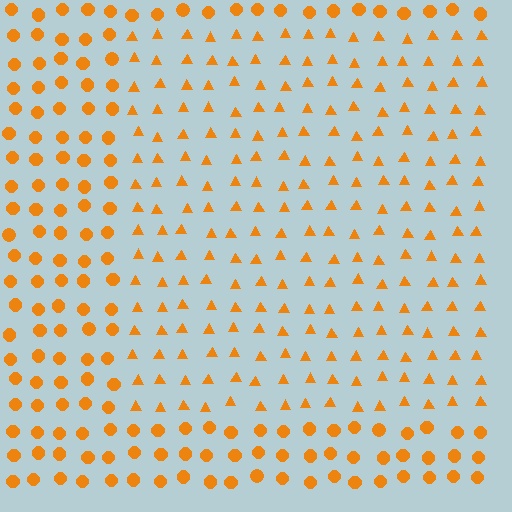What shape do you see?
I see a rectangle.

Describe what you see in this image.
The image is filled with small orange elements arranged in a uniform grid. A rectangle-shaped region contains triangles, while the surrounding area contains circles. The boundary is defined purely by the change in element shape.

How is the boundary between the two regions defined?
The boundary is defined by a change in element shape: triangles inside vs. circles outside. All elements share the same color and spacing.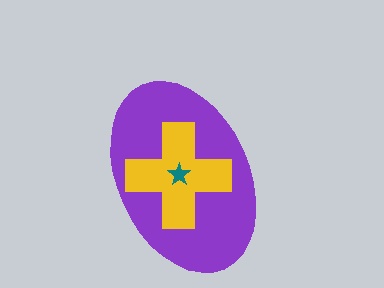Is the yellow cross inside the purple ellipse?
Yes.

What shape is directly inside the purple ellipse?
The yellow cross.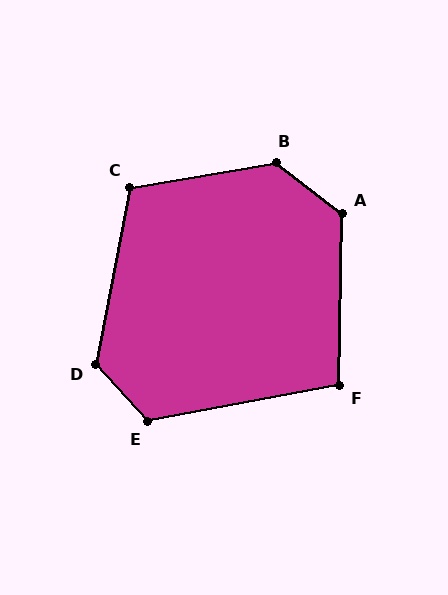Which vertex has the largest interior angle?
B, at approximately 132 degrees.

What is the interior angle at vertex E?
Approximately 122 degrees (obtuse).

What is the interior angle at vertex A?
Approximately 127 degrees (obtuse).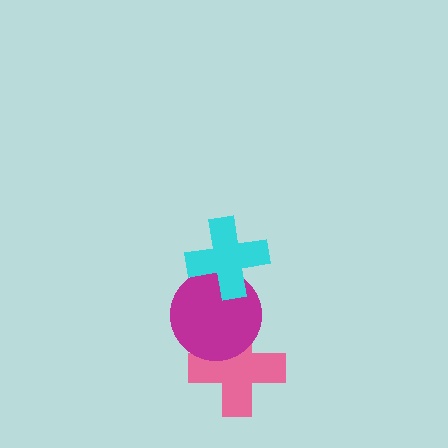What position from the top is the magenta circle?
The magenta circle is 2nd from the top.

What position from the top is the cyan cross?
The cyan cross is 1st from the top.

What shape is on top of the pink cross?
The magenta circle is on top of the pink cross.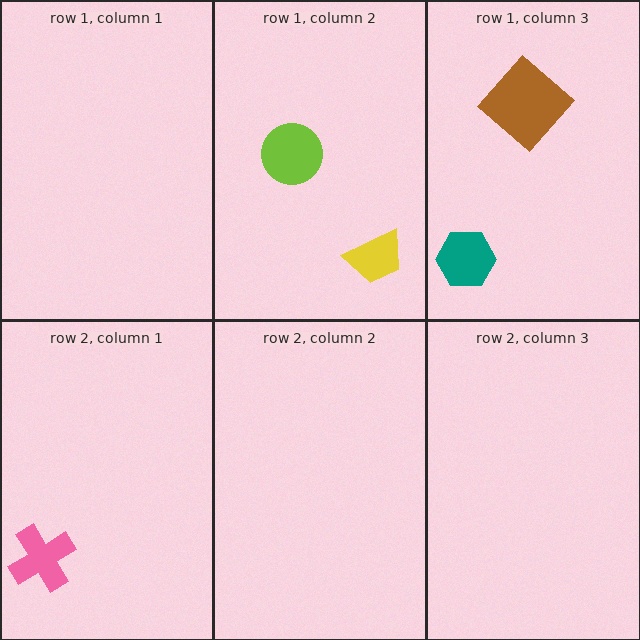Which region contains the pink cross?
The row 2, column 1 region.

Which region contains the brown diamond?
The row 1, column 3 region.